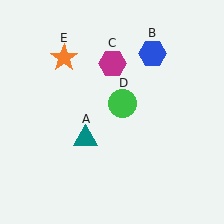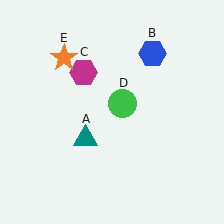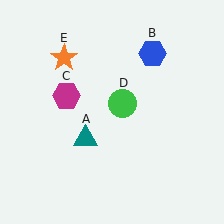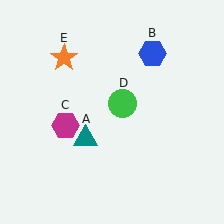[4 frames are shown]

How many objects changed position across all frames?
1 object changed position: magenta hexagon (object C).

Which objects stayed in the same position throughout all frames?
Teal triangle (object A) and blue hexagon (object B) and green circle (object D) and orange star (object E) remained stationary.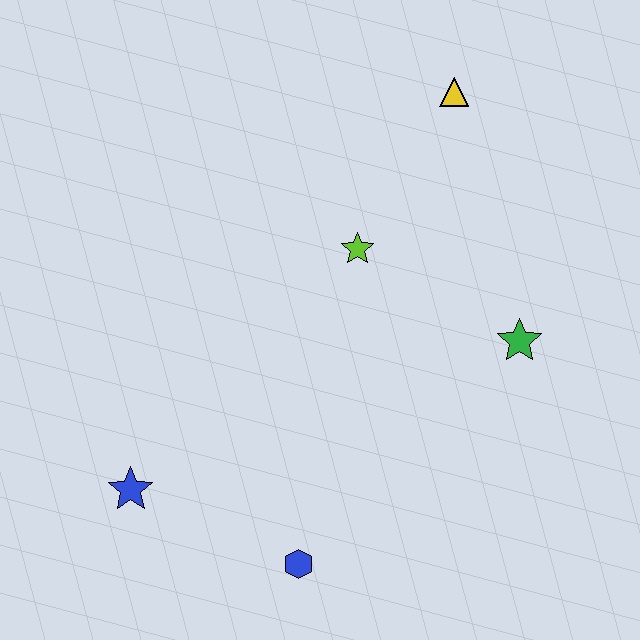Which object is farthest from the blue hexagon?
The yellow triangle is farthest from the blue hexagon.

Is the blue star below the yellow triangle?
Yes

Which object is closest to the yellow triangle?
The lime star is closest to the yellow triangle.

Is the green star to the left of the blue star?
No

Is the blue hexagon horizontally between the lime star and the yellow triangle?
No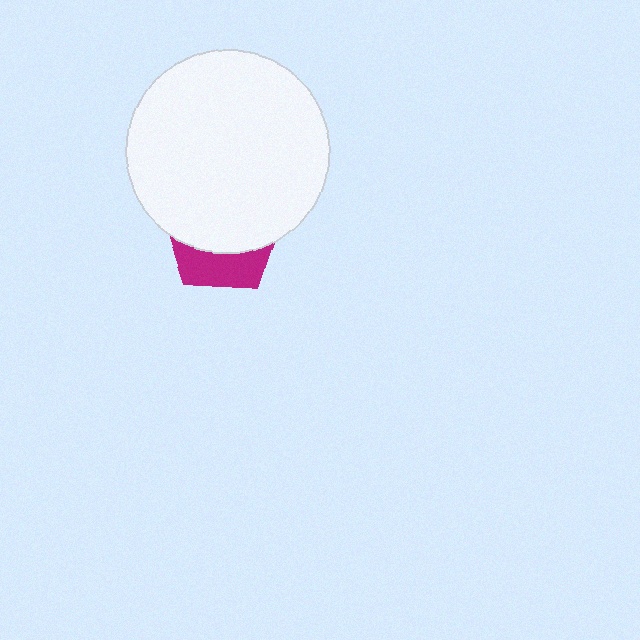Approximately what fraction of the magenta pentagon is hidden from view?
Roughly 66% of the magenta pentagon is hidden behind the white circle.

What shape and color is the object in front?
The object in front is a white circle.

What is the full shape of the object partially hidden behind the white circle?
The partially hidden object is a magenta pentagon.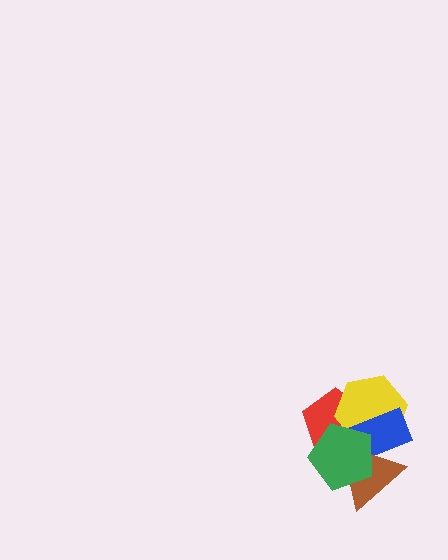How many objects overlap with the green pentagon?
4 objects overlap with the green pentagon.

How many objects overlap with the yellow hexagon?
4 objects overlap with the yellow hexagon.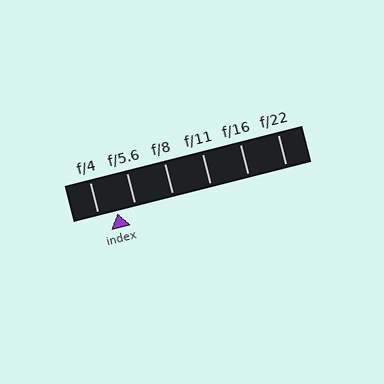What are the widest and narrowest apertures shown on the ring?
The widest aperture shown is f/4 and the narrowest is f/22.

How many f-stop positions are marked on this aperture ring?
There are 6 f-stop positions marked.